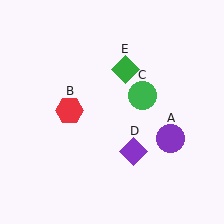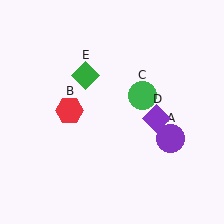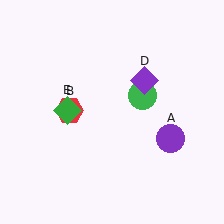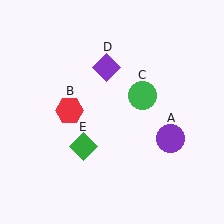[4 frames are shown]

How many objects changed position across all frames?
2 objects changed position: purple diamond (object D), green diamond (object E).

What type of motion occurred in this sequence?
The purple diamond (object D), green diamond (object E) rotated counterclockwise around the center of the scene.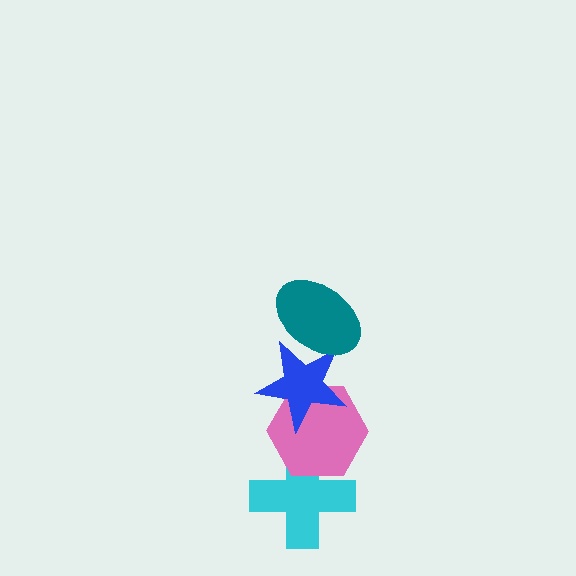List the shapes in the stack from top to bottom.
From top to bottom: the teal ellipse, the blue star, the pink hexagon, the cyan cross.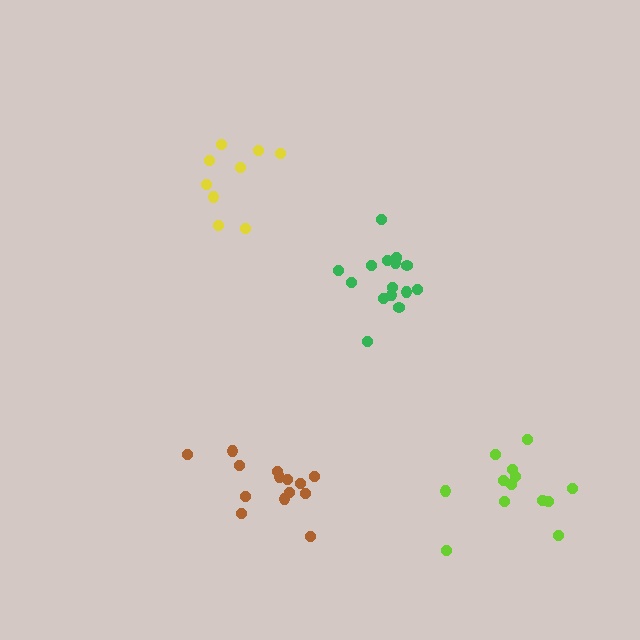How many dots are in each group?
Group 1: 14 dots, Group 2: 15 dots, Group 3: 13 dots, Group 4: 9 dots (51 total).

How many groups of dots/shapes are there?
There are 4 groups.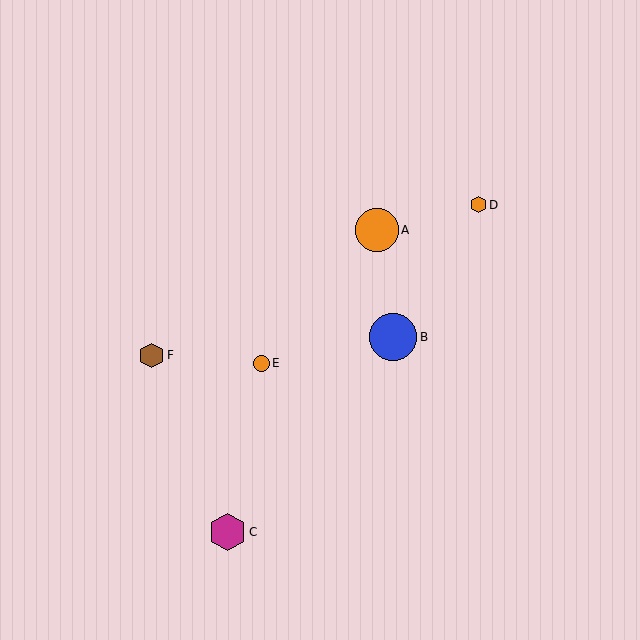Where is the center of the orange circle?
The center of the orange circle is at (377, 230).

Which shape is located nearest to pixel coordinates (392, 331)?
The blue circle (labeled B) at (393, 337) is nearest to that location.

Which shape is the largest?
The blue circle (labeled B) is the largest.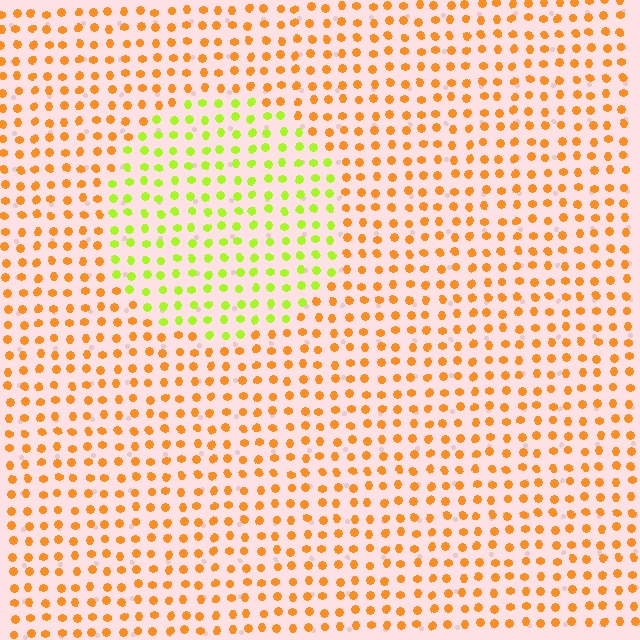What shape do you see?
I see a circle.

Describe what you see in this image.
The image is filled with small orange elements in a uniform arrangement. A circle-shaped region is visible where the elements are tinted to a slightly different hue, forming a subtle color boundary.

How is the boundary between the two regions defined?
The boundary is defined purely by a slight shift in hue (about 54 degrees). Spacing, size, and orientation are identical on both sides.